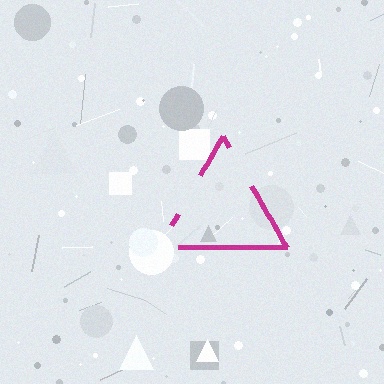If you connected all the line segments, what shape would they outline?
They would outline a triangle.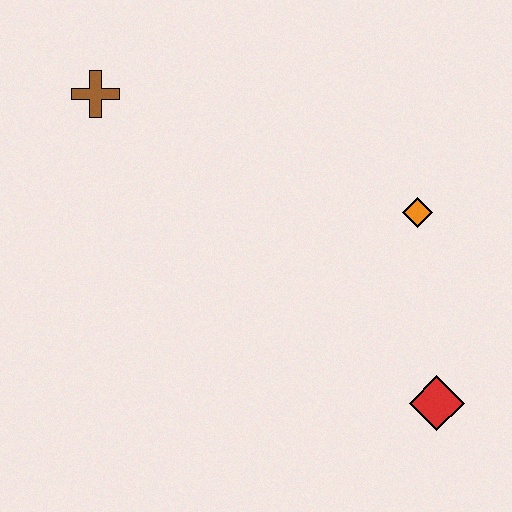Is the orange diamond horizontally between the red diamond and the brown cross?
Yes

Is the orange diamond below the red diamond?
No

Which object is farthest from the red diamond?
The brown cross is farthest from the red diamond.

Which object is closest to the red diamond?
The orange diamond is closest to the red diamond.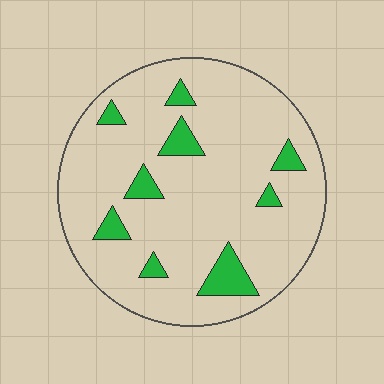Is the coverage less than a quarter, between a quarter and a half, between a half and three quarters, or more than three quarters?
Less than a quarter.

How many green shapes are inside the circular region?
9.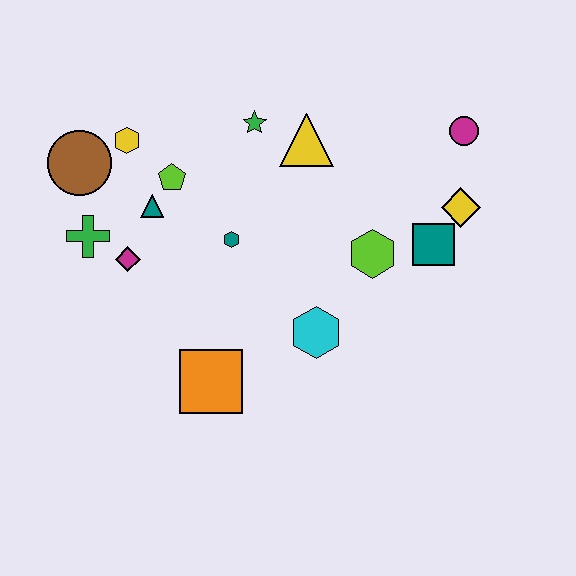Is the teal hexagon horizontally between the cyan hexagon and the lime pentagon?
Yes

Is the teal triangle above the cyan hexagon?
Yes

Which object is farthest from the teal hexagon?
The magenta circle is farthest from the teal hexagon.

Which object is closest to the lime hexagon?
The teal square is closest to the lime hexagon.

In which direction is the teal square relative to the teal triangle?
The teal square is to the right of the teal triangle.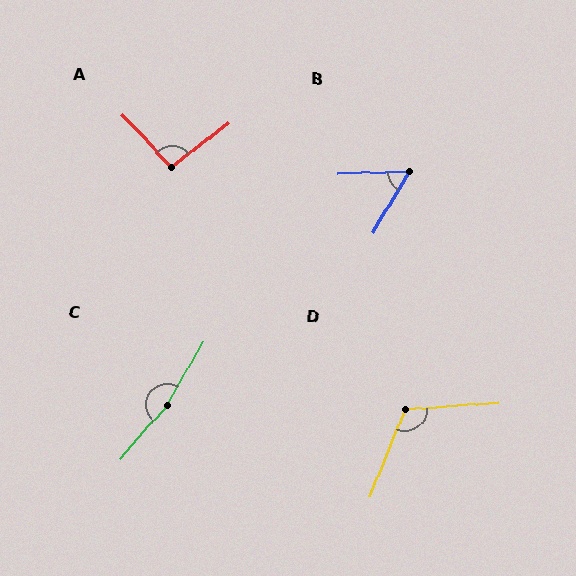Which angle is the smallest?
B, at approximately 57 degrees.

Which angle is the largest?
C, at approximately 170 degrees.